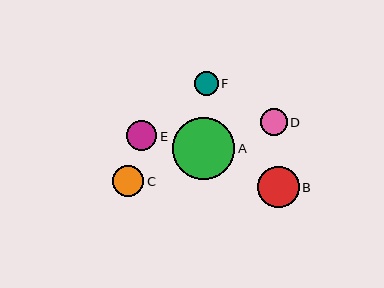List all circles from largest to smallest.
From largest to smallest: A, B, C, E, D, F.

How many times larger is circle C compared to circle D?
Circle C is approximately 1.2 times the size of circle D.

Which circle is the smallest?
Circle F is the smallest with a size of approximately 24 pixels.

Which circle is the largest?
Circle A is the largest with a size of approximately 62 pixels.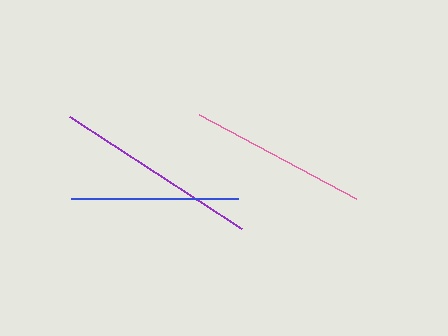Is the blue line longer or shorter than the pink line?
The pink line is longer than the blue line.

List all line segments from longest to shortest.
From longest to shortest: purple, pink, blue.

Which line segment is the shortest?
The blue line is the shortest at approximately 167 pixels.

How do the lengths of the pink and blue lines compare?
The pink and blue lines are approximately the same length.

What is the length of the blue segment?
The blue segment is approximately 167 pixels long.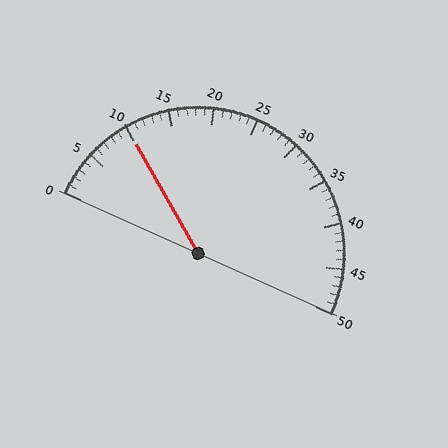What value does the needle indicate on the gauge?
The needle indicates approximately 10.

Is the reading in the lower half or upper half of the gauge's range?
The reading is in the lower half of the range (0 to 50).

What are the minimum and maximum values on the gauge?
The gauge ranges from 0 to 50.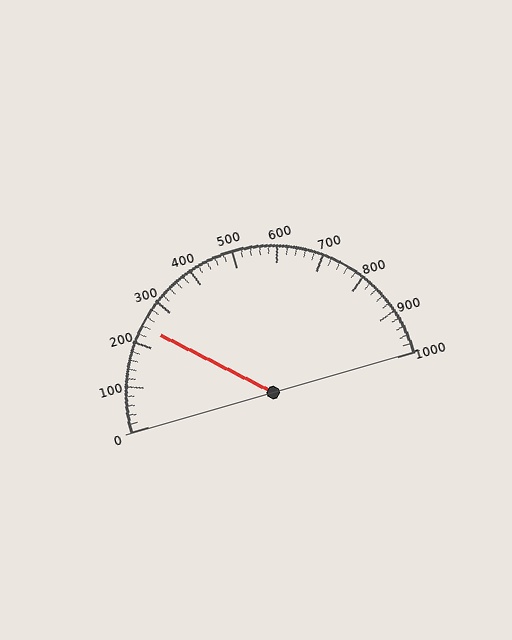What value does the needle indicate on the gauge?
The needle indicates approximately 240.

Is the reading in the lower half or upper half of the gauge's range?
The reading is in the lower half of the range (0 to 1000).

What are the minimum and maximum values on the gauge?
The gauge ranges from 0 to 1000.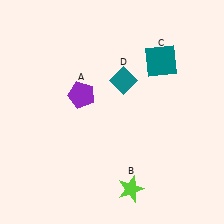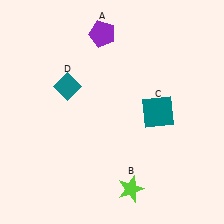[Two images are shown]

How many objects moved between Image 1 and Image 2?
3 objects moved between the two images.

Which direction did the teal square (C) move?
The teal square (C) moved down.